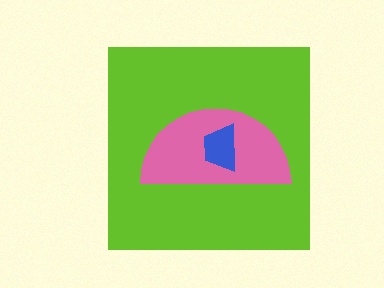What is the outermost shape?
The lime square.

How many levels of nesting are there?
3.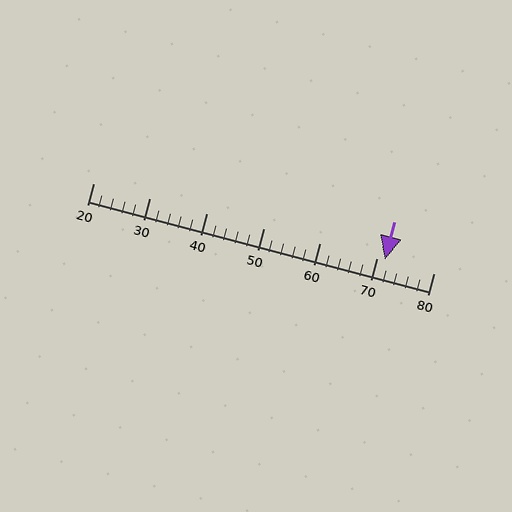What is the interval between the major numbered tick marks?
The major tick marks are spaced 10 units apart.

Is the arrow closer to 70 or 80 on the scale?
The arrow is closer to 70.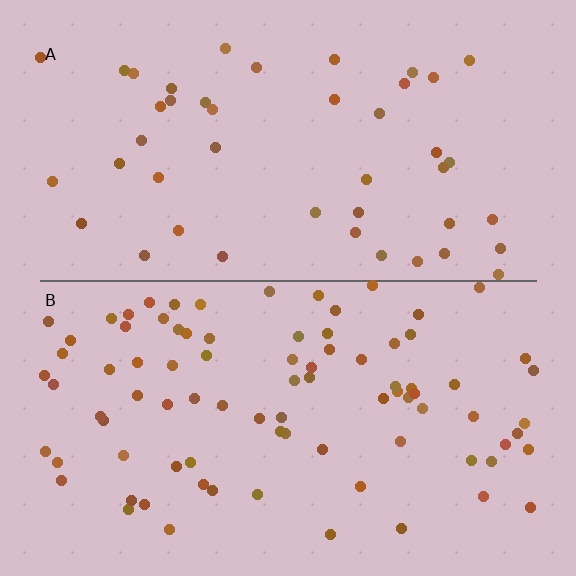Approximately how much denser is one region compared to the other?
Approximately 1.9× — region B over region A.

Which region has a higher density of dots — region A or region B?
B (the bottom).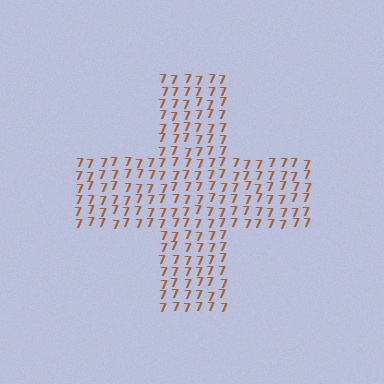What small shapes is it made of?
It is made of small digit 7's.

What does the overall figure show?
The overall figure shows a cross.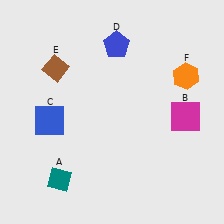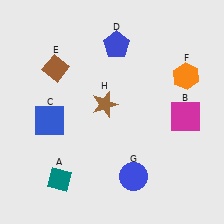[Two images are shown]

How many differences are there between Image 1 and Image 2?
There are 2 differences between the two images.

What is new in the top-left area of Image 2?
A brown star (H) was added in the top-left area of Image 2.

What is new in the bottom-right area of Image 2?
A blue circle (G) was added in the bottom-right area of Image 2.